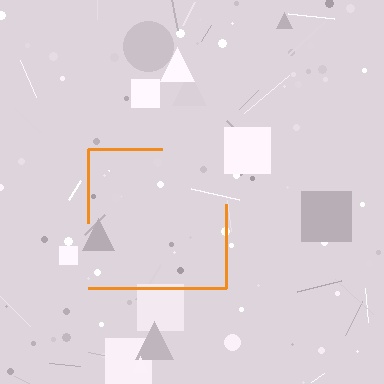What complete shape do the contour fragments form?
The contour fragments form a square.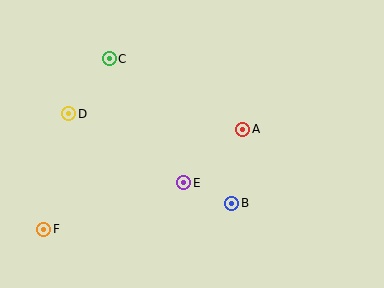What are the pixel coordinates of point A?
Point A is at (243, 129).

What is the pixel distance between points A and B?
The distance between A and B is 75 pixels.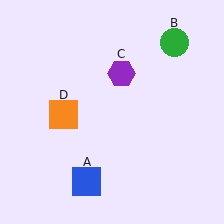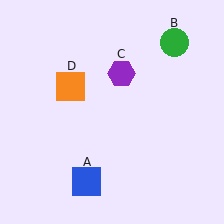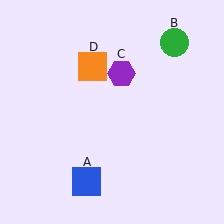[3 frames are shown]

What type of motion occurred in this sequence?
The orange square (object D) rotated clockwise around the center of the scene.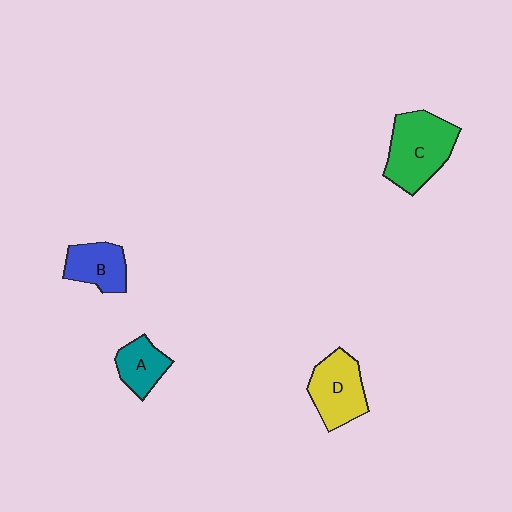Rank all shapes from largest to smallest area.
From largest to smallest: C (green), D (yellow), B (blue), A (teal).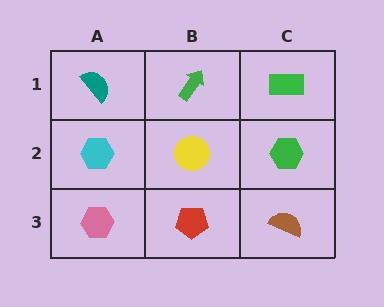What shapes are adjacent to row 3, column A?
A cyan hexagon (row 2, column A), a red pentagon (row 3, column B).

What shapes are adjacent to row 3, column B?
A yellow circle (row 2, column B), a pink hexagon (row 3, column A), a brown semicircle (row 3, column C).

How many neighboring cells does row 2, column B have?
4.